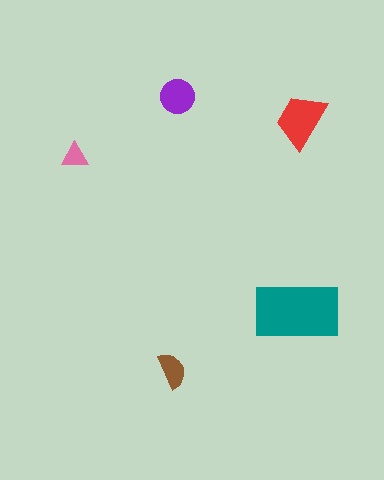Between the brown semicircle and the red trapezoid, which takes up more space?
The red trapezoid.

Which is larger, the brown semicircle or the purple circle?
The purple circle.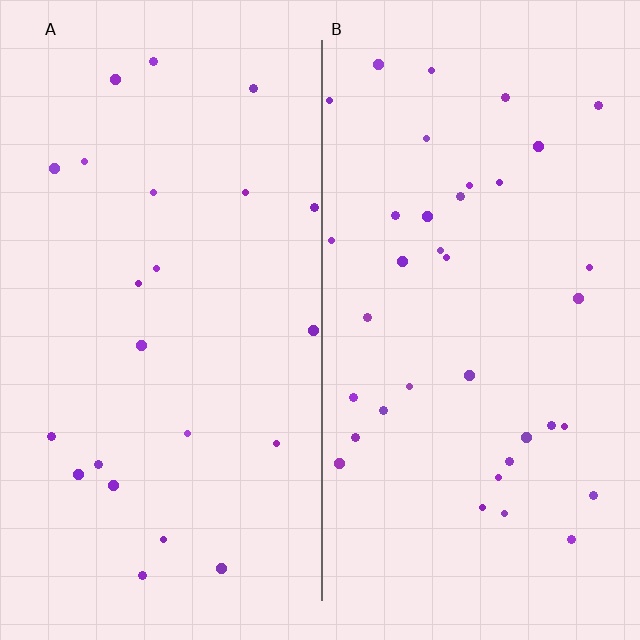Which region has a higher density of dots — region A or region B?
B (the right).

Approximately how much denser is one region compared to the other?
Approximately 1.6× — region B over region A.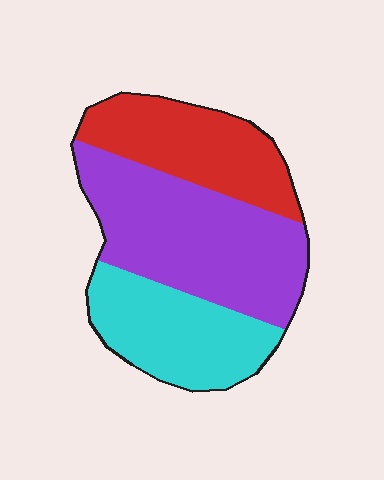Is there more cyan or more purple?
Purple.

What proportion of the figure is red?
Red takes up about one quarter (1/4) of the figure.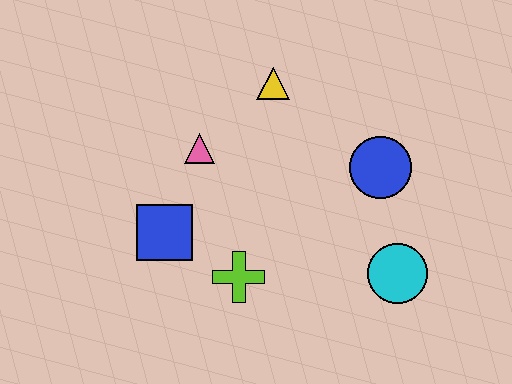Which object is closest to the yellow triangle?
The pink triangle is closest to the yellow triangle.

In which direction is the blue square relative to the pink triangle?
The blue square is below the pink triangle.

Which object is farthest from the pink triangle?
The cyan circle is farthest from the pink triangle.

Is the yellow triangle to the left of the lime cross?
No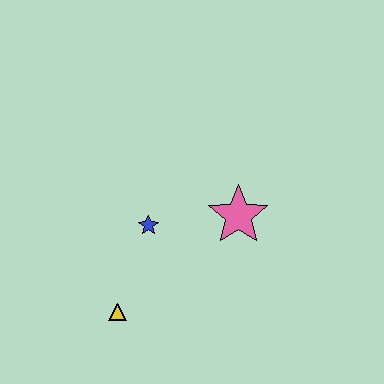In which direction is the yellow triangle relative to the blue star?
The yellow triangle is below the blue star.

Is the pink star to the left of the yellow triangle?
No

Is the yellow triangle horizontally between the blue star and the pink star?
No